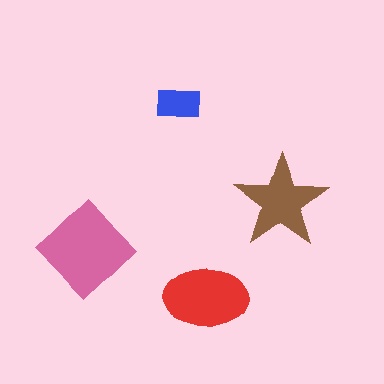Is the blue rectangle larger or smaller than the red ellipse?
Smaller.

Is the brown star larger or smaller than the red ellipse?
Smaller.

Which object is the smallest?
The blue rectangle.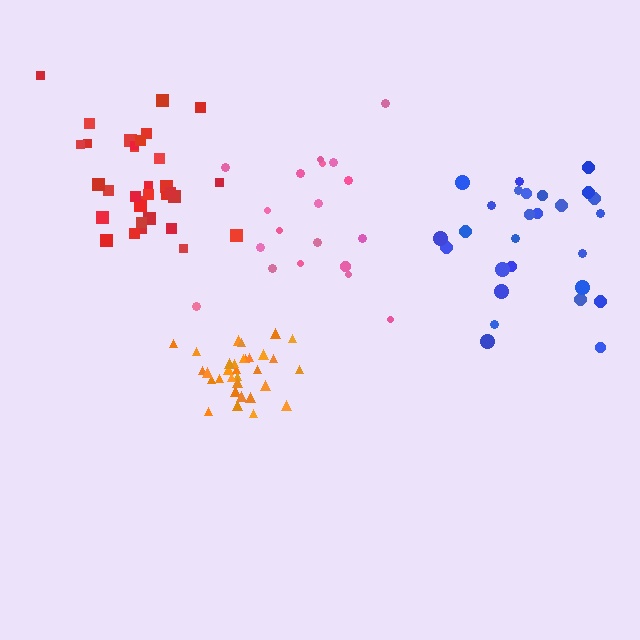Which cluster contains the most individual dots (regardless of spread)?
Red (33).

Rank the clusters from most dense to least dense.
orange, red, blue, pink.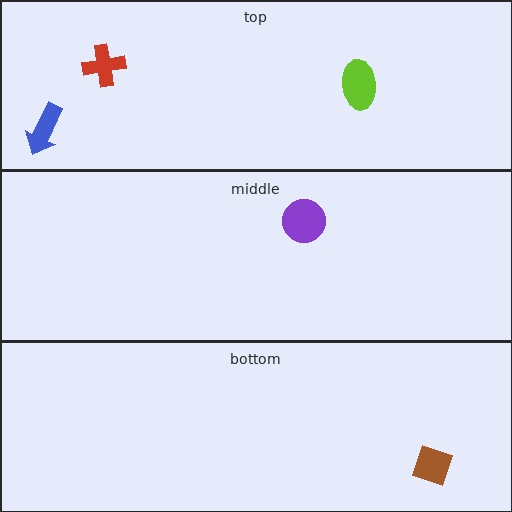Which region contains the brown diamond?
The bottom region.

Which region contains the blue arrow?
The top region.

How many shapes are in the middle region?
1.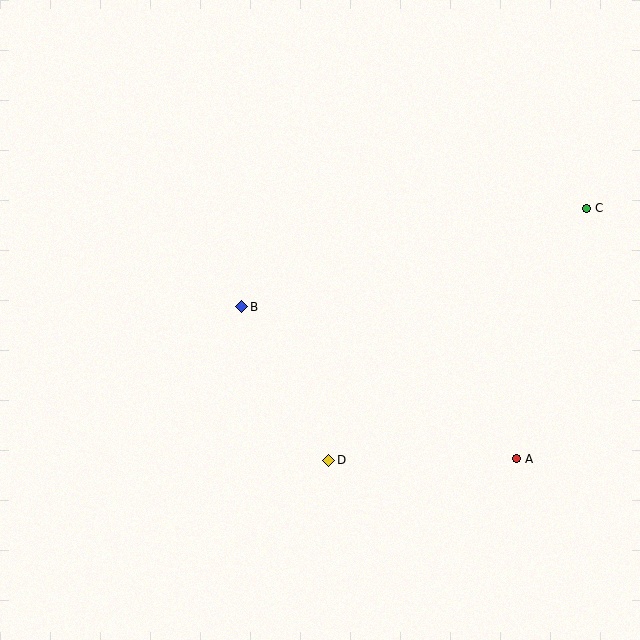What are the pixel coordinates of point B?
Point B is at (242, 307).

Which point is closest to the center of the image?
Point B at (242, 307) is closest to the center.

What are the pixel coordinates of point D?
Point D is at (329, 460).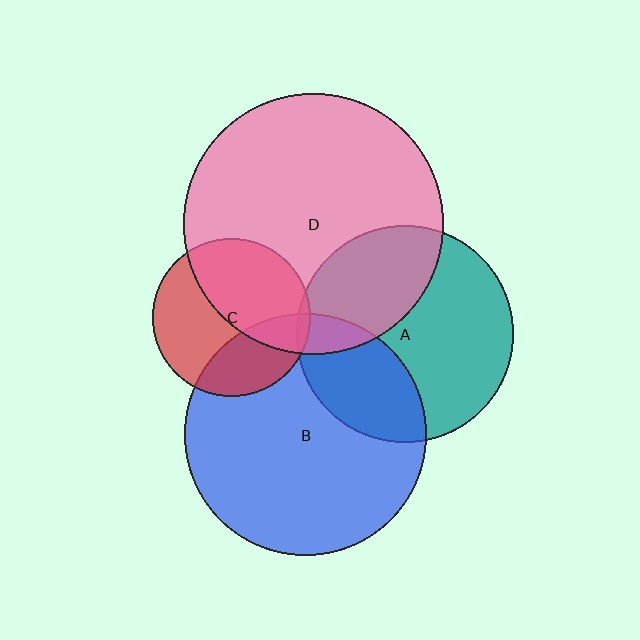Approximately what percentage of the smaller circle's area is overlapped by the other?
Approximately 30%.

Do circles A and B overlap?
Yes.